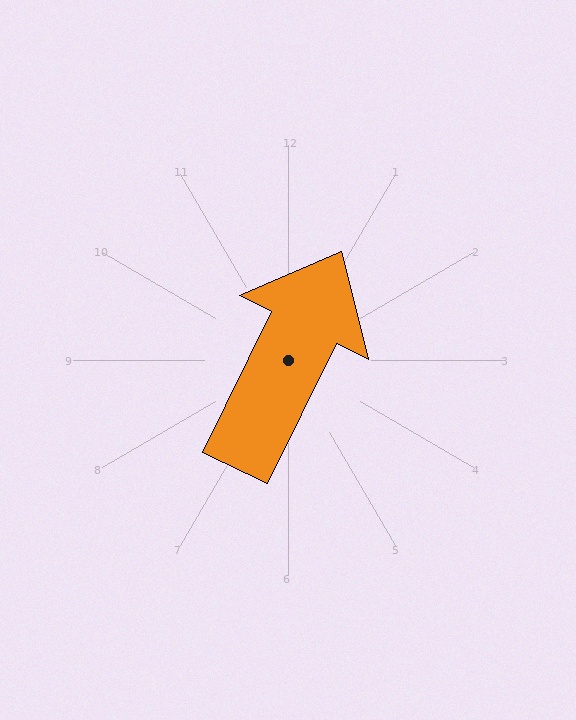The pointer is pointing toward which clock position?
Roughly 1 o'clock.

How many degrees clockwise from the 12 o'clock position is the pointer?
Approximately 26 degrees.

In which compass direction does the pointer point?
Northeast.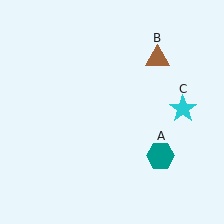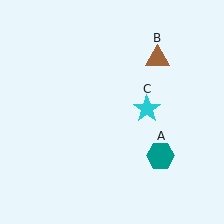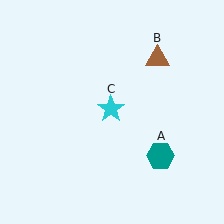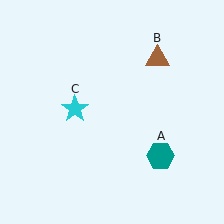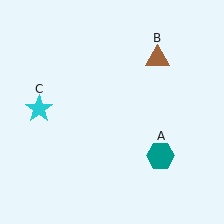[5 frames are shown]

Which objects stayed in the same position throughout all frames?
Teal hexagon (object A) and brown triangle (object B) remained stationary.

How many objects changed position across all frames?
1 object changed position: cyan star (object C).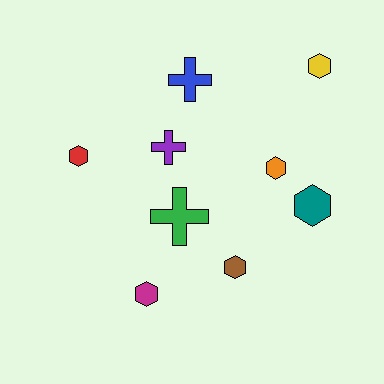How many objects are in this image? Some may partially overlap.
There are 9 objects.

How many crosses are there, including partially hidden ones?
There are 3 crosses.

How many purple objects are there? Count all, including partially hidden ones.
There is 1 purple object.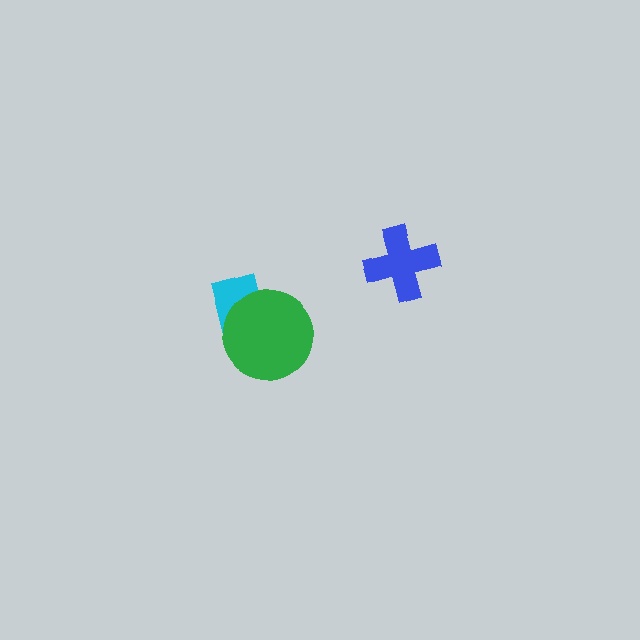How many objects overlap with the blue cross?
0 objects overlap with the blue cross.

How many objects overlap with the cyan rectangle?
1 object overlaps with the cyan rectangle.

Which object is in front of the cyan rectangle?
The green circle is in front of the cyan rectangle.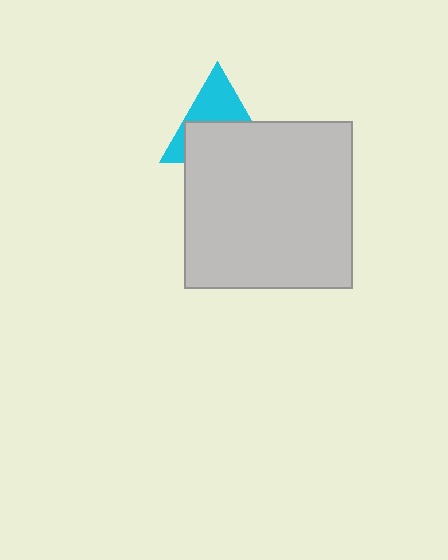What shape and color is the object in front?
The object in front is a light gray square.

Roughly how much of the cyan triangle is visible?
A small part of it is visible (roughly 44%).